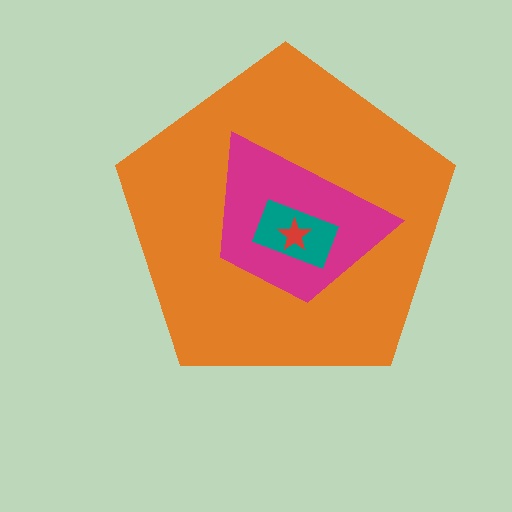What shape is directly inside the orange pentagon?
The magenta trapezoid.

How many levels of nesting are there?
4.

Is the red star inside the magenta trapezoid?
Yes.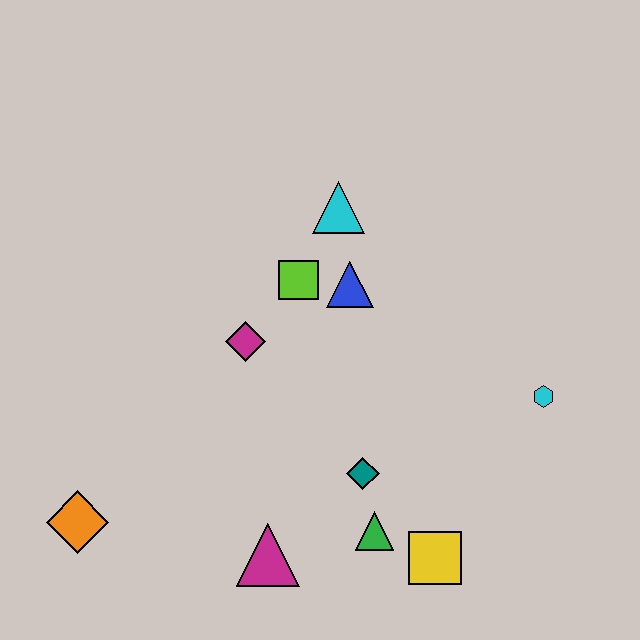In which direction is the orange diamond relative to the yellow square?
The orange diamond is to the left of the yellow square.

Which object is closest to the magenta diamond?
The lime square is closest to the magenta diamond.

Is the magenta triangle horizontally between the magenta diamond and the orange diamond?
No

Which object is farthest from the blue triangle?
The orange diamond is farthest from the blue triangle.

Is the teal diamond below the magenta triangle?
No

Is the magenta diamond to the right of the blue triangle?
No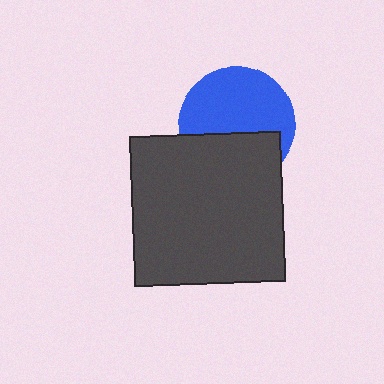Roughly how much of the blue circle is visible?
About half of it is visible (roughly 60%).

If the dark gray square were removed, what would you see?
You would see the complete blue circle.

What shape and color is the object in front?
The object in front is a dark gray square.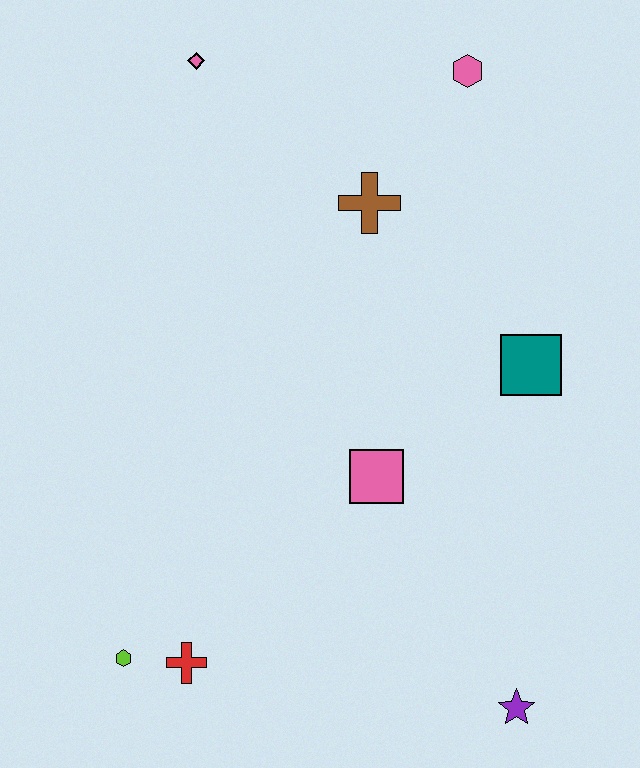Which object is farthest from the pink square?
The pink diamond is farthest from the pink square.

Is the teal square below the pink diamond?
Yes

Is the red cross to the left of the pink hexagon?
Yes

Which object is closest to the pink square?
The teal square is closest to the pink square.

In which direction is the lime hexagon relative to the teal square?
The lime hexagon is to the left of the teal square.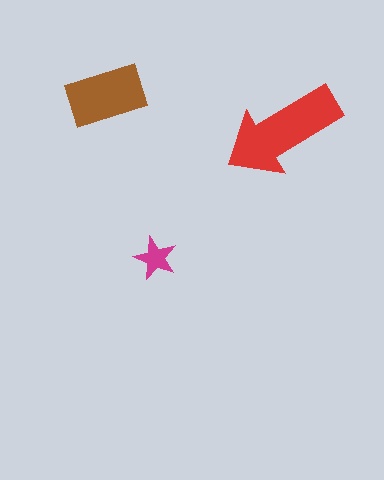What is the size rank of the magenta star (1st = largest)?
3rd.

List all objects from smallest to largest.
The magenta star, the brown rectangle, the red arrow.